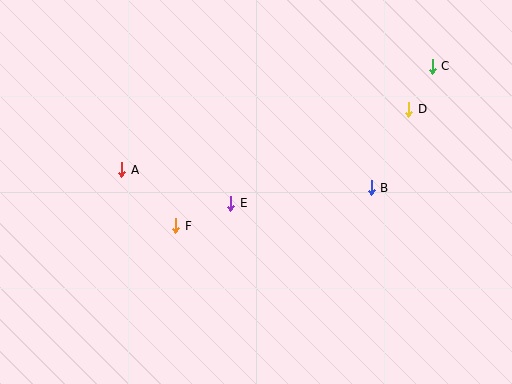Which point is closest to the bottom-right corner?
Point B is closest to the bottom-right corner.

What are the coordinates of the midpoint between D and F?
The midpoint between D and F is at (292, 168).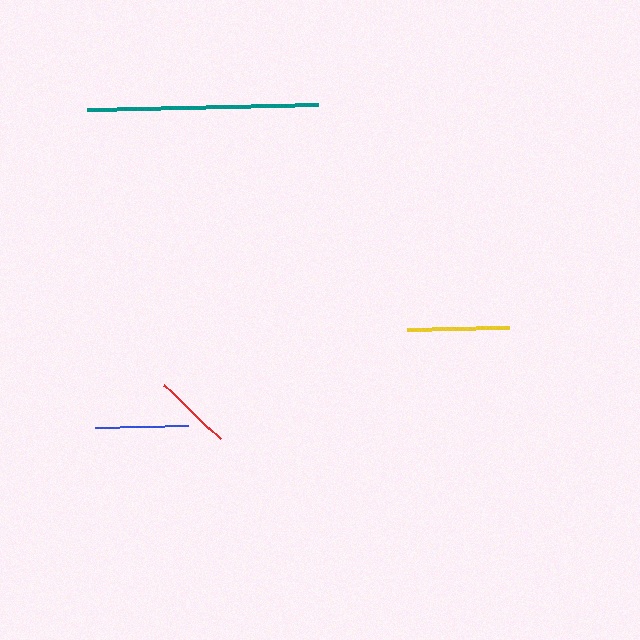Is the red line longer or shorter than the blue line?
The blue line is longer than the red line.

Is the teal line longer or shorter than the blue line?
The teal line is longer than the blue line.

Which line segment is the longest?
The teal line is the longest at approximately 231 pixels.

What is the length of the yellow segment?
The yellow segment is approximately 102 pixels long.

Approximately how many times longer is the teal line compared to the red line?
The teal line is approximately 3.0 times the length of the red line.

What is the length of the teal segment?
The teal segment is approximately 231 pixels long.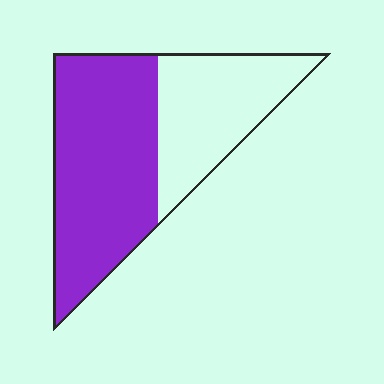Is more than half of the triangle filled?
Yes.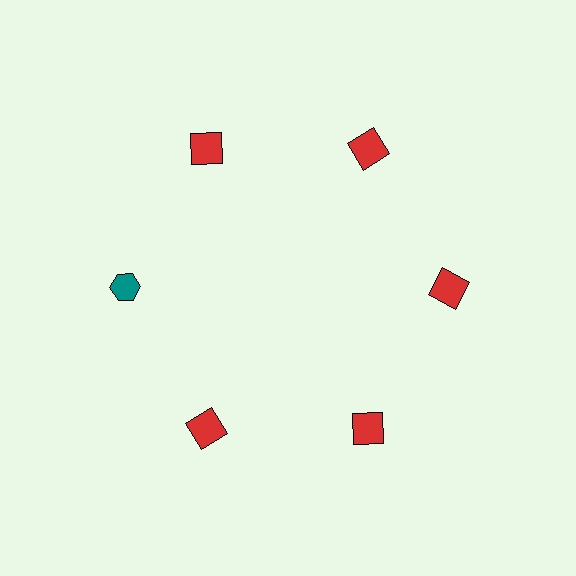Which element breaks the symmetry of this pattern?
The teal hexagon at roughly the 9 o'clock position breaks the symmetry. All other shapes are red squares.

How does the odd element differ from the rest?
It differs in both color (teal instead of red) and shape (hexagon instead of square).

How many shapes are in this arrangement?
There are 6 shapes arranged in a ring pattern.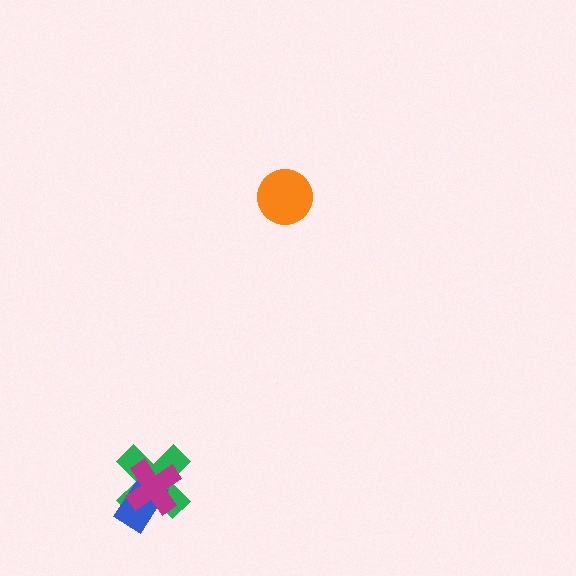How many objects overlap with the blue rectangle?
2 objects overlap with the blue rectangle.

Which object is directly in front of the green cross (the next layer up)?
The blue rectangle is directly in front of the green cross.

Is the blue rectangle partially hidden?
Yes, it is partially covered by another shape.